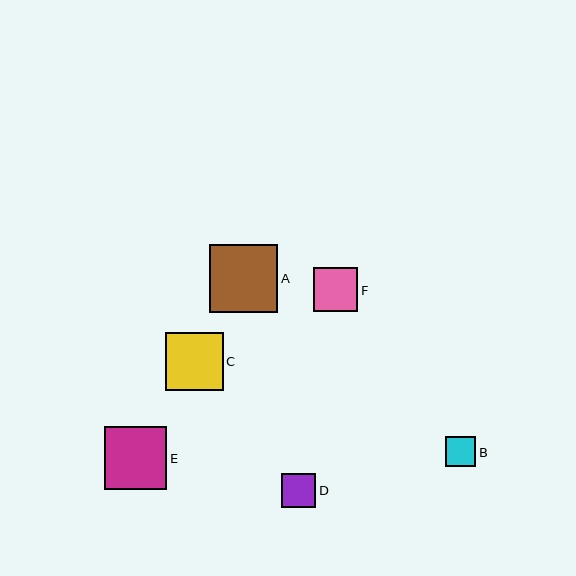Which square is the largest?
Square A is the largest with a size of approximately 68 pixels.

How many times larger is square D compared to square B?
Square D is approximately 1.1 times the size of square B.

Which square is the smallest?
Square B is the smallest with a size of approximately 30 pixels.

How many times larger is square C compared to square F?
Square C is approximately 1.3 times the size of square F.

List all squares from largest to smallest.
From largest to smallest: A, E, C, F, D, B.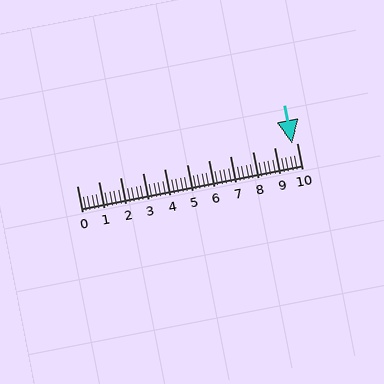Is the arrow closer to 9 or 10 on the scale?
The arrow is closer to 10.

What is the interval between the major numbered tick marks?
The major tick marks are spaced 1 units apart.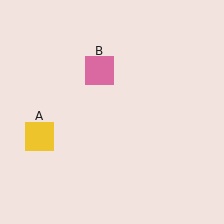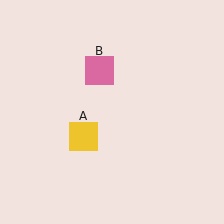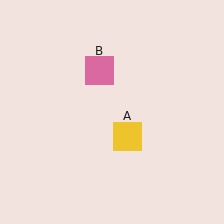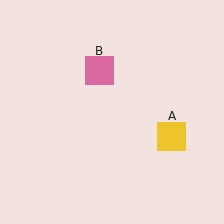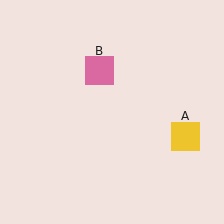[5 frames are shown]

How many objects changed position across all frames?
1 object changed position: yellow square (object A).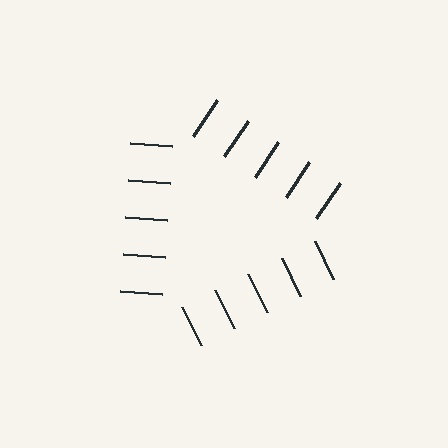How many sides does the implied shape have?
3 sides — the line-ends trace a triangle.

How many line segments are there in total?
15 — 5 along each of the 3 edges.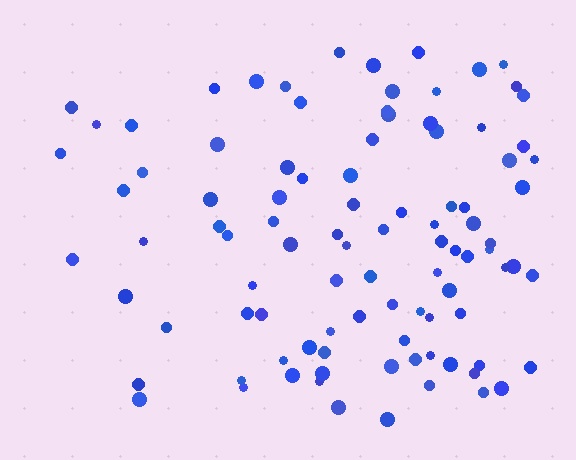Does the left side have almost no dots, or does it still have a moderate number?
Still a moderate number, just noticeably fewer than the right.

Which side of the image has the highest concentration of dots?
The right.